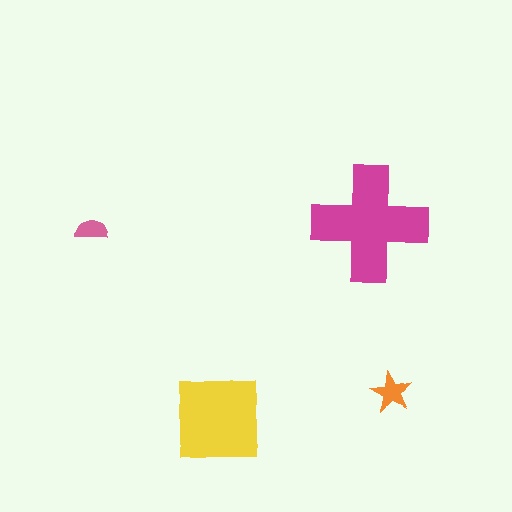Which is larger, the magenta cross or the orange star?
The magenta cross.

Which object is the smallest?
The pink semicircle.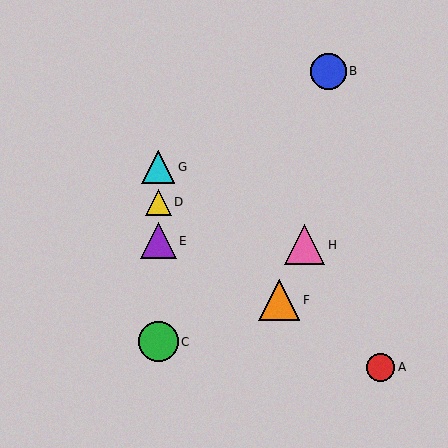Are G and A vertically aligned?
No, G is at x≈158 and A is at x≈381.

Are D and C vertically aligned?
Yes, both are at x≈158.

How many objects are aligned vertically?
4 objects (C, D, E, G) are aligned vertically.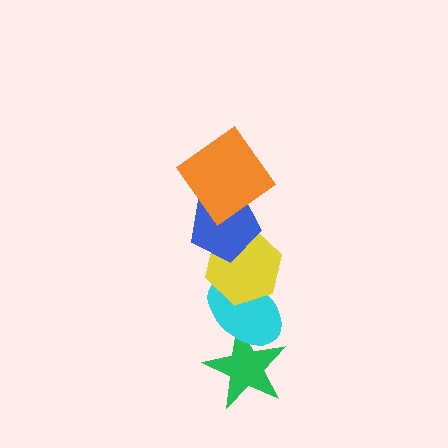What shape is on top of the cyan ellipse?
The yellow hexagon is on top of the cyan ellipse.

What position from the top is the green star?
The green star is 5th from the top.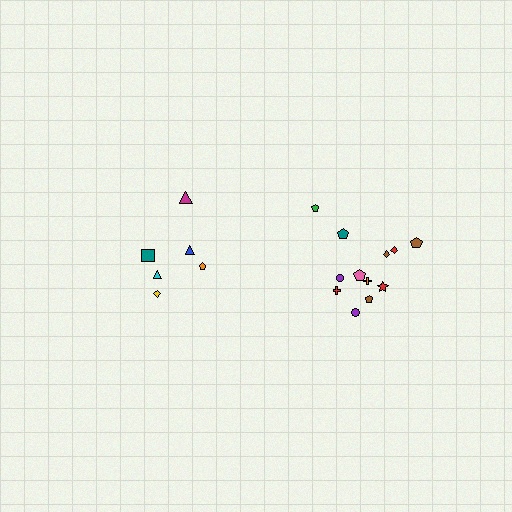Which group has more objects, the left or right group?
The right group.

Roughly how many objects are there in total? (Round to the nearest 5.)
Roughly 20 objects in total.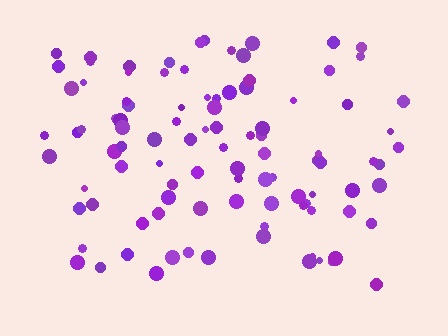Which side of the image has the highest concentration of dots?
The top.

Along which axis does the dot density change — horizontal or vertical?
Vertical.